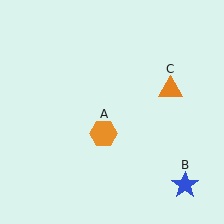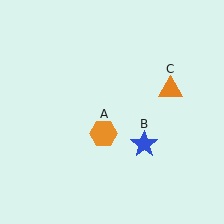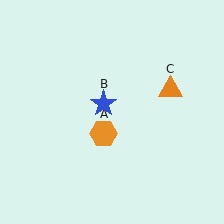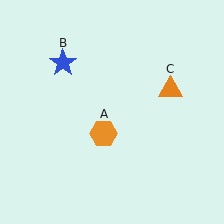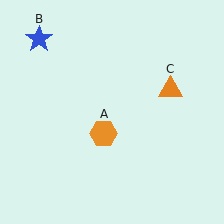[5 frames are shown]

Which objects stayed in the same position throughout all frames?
Orange hexagon (object A) and orange triangle (object C) remained stationary.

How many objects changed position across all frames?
1 object changed position: blue star (object B).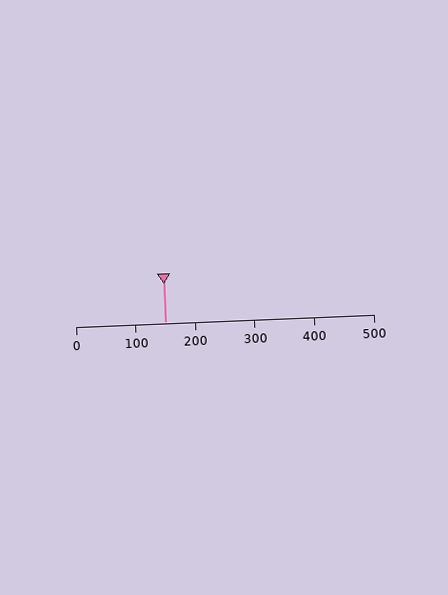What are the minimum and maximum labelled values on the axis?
The axis runs from 0 to 500.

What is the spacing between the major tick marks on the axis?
The major ticks are spaced 100 apart.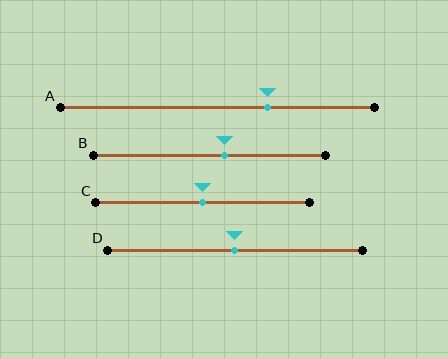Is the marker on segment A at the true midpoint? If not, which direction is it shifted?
No, the marker on segment A is shifted to the right by about 16% of the segment length.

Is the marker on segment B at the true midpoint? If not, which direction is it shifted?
No, the marker on segment B is shifted to the right by about 6% of the segment length.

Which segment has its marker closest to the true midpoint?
Segment C has its marker closest to the true midpoint.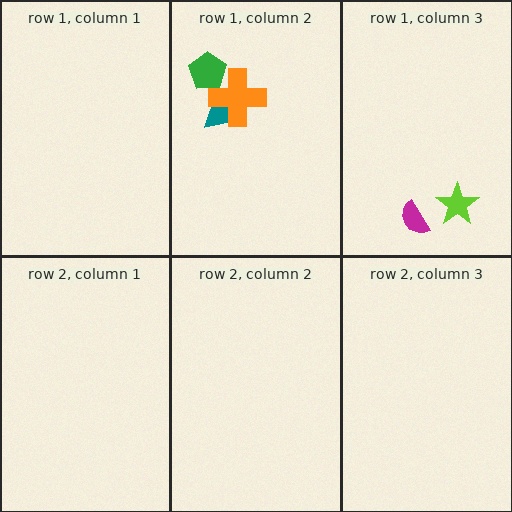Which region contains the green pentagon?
The row 1, column 2 region.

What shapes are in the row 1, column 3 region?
The magenta semicircle, the lime star.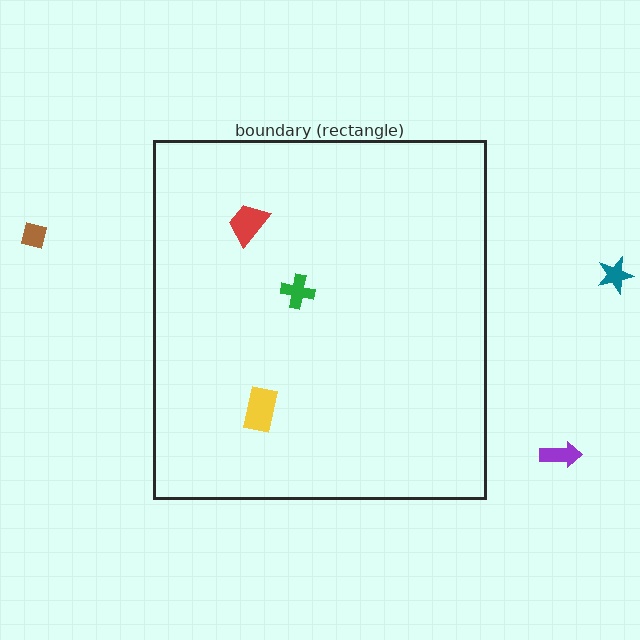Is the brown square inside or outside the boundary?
Outside.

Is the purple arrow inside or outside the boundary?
Outside.